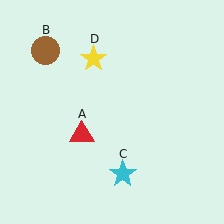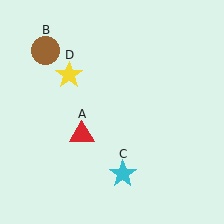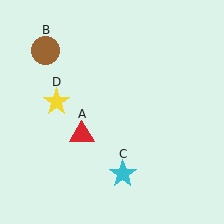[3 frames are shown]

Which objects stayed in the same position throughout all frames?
Red triangle (object A) and brown circle (object B) and cyan star (object C) remained stationary.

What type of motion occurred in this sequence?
The yellow star (object D) rotated counterclockwise around the center of the scene.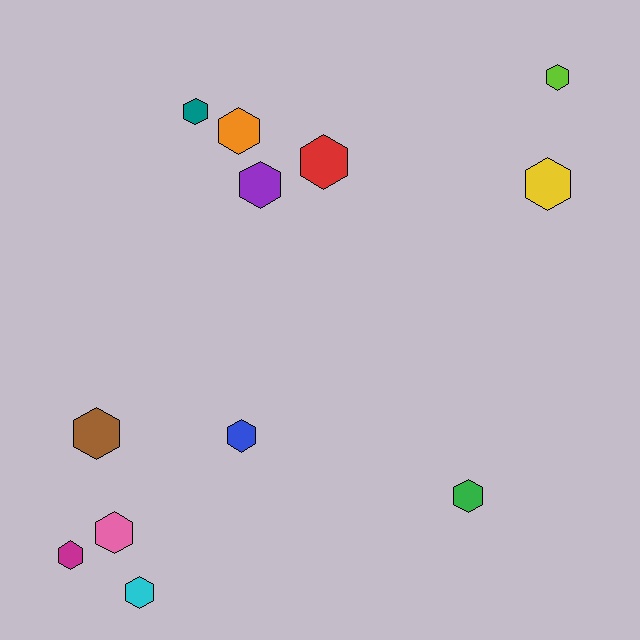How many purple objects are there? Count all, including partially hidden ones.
There is 1 purple object.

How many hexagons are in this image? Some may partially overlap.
There are 12 hexagons.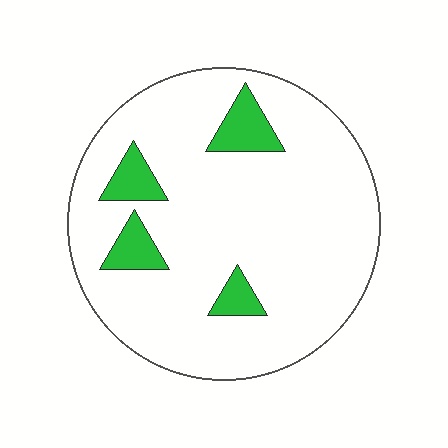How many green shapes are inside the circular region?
4.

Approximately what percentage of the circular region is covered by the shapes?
Approximately 10%.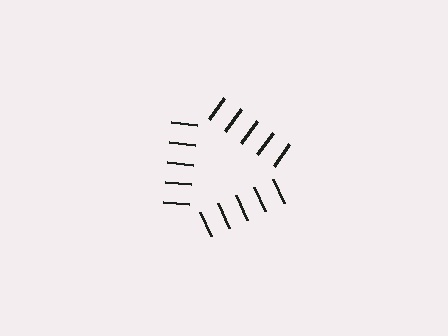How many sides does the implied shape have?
3 sides — the line-ends trace a triangle.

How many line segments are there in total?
15 — 5 along each of the 3 edges.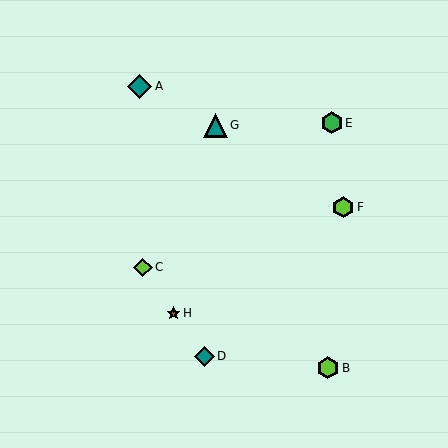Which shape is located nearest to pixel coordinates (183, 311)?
The brown star (labeled H) at (173, 313) is nearest to that location.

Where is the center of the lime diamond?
The center of the lime diamond is at (143, 267).